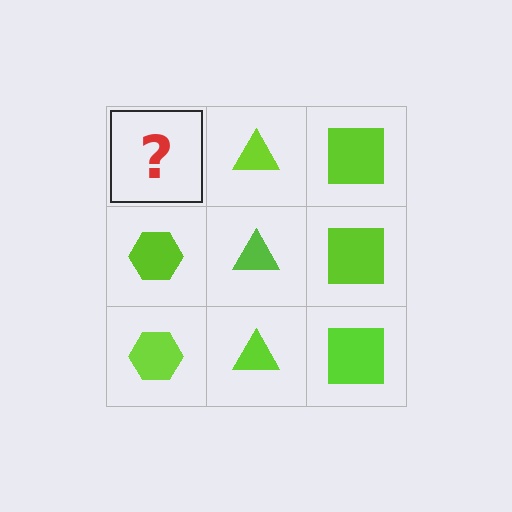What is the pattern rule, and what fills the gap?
The rule is that each column has a consistent shape. The gap should be filled with a lime hexagon.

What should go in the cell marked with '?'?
The missing cell should contain a lime hexagon.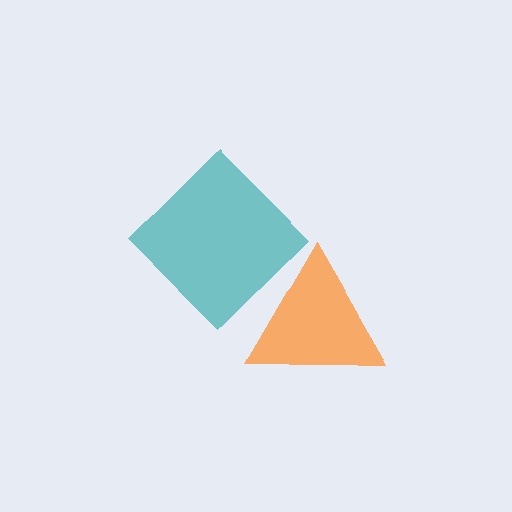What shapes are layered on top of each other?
The layered shapes are: an orange triangle, a teal diamond.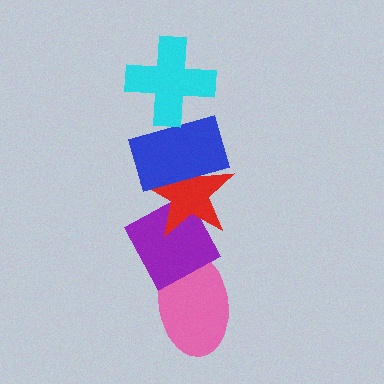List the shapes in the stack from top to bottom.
From top to bottom: the cyan cross, the blue rectangle, the red star, the purple diamond, the pink ellipse.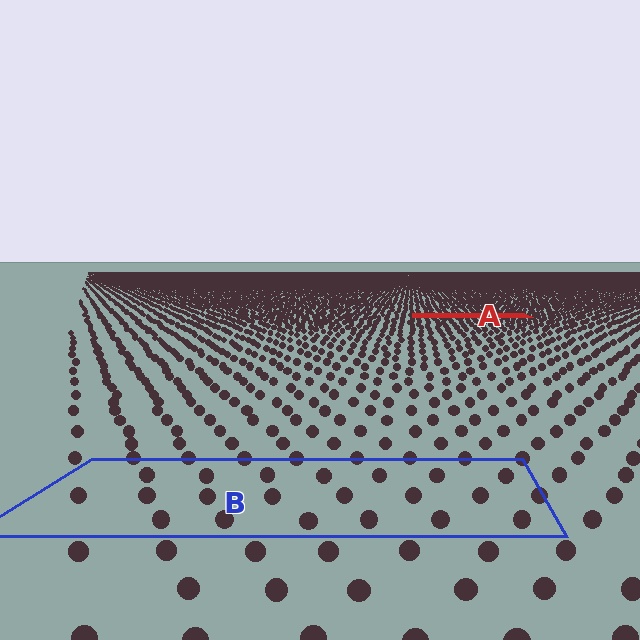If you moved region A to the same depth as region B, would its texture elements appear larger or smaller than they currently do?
They would appear larger. At a closer depth, the same texture elements are projected at a bigger on-screen size.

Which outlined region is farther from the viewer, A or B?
Region A is farther from the viewer — the texture elements inside it appear smaller and more densely packed.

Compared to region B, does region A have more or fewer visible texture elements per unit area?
Region A has more texture elements per unit area — they are packed more densely because it is farther away.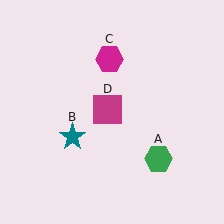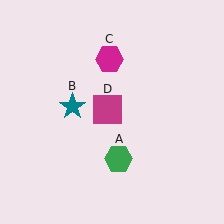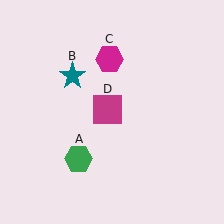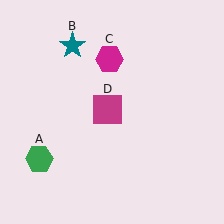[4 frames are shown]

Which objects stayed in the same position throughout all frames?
Magenta hexagon (object C) and magenta square (object D) remained stationary.